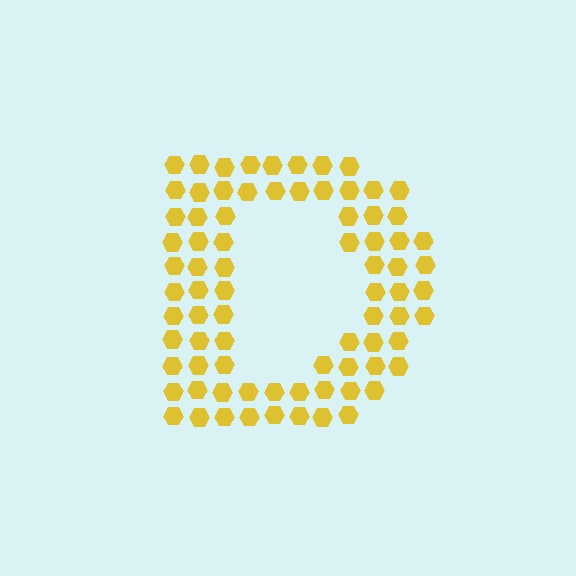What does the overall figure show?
The overall figure shows the letter D.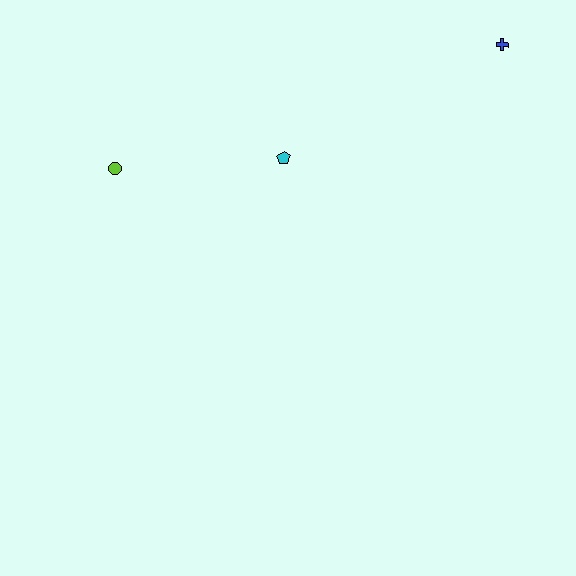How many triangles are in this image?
There are no triangles.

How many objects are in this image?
There are 3 objects.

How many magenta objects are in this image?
There are no magenta objects.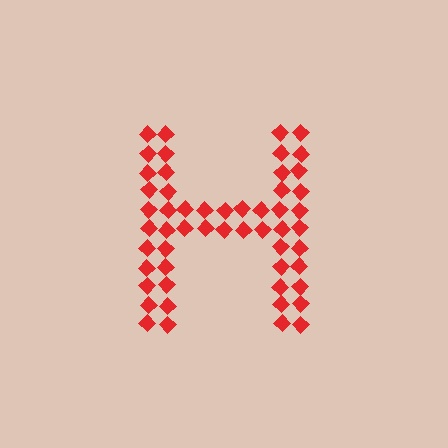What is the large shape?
The large shape is the letter H.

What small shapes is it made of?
It is made of small diamonds.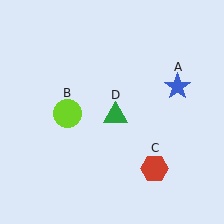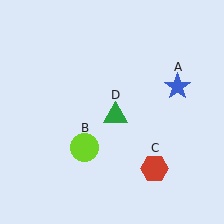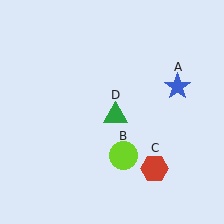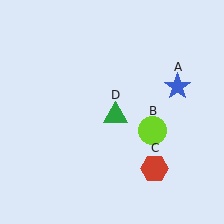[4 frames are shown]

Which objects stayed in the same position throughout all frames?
Blue star (object A) and red hexagon (object C) and green triangle (object D) remained stationary.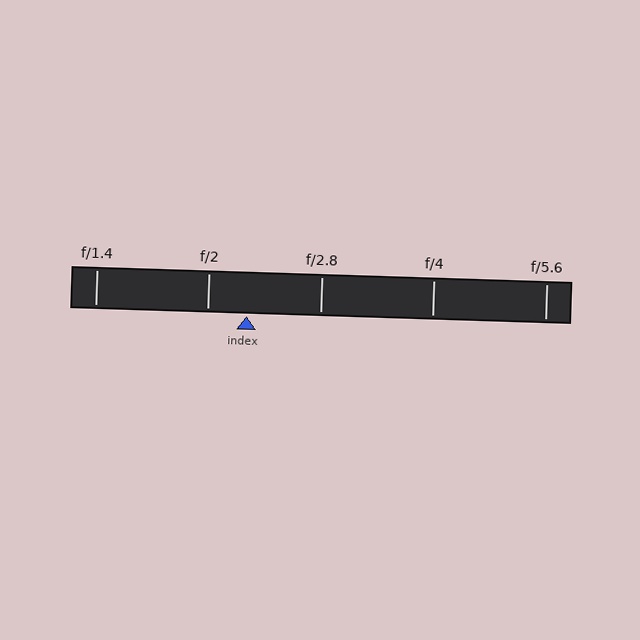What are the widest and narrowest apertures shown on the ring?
The widest aperture shown is f/1.4 and the narrowest is f/5.6.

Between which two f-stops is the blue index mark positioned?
The index mark is between f/2 and f/2.8.